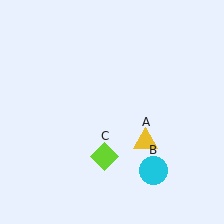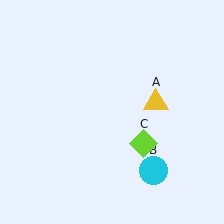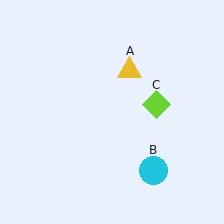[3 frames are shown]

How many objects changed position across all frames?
2 objects changed position: yellow triangle (object A), lime diamond (object C).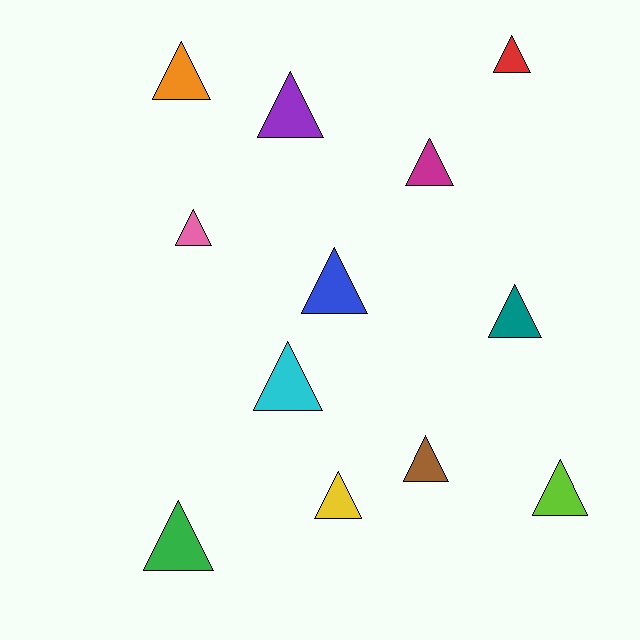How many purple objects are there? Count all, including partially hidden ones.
There is 1 purple object.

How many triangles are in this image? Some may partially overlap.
There are 12 triangles.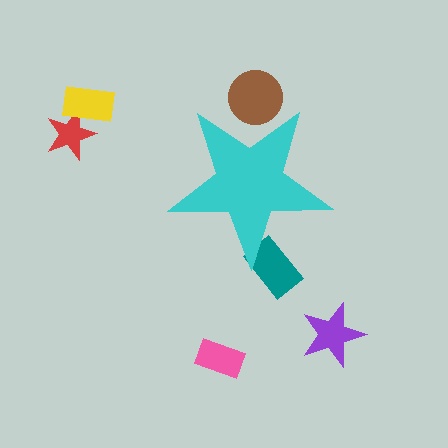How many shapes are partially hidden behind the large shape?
2 shapes are partially hidden.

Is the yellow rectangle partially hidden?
No, the yellow rectangle is fully visible.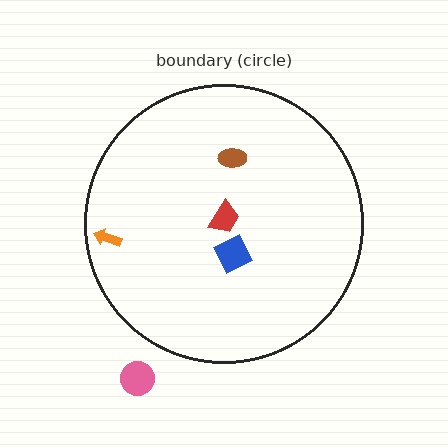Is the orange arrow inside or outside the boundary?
Inside.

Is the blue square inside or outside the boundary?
Inside.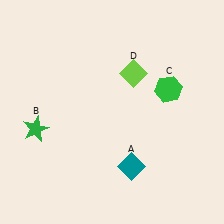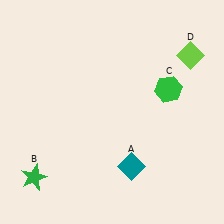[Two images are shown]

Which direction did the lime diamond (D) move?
The lime diamond (D) moved right.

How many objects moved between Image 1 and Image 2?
2 objects moved between the two images.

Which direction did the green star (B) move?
The green star (B) moved down.